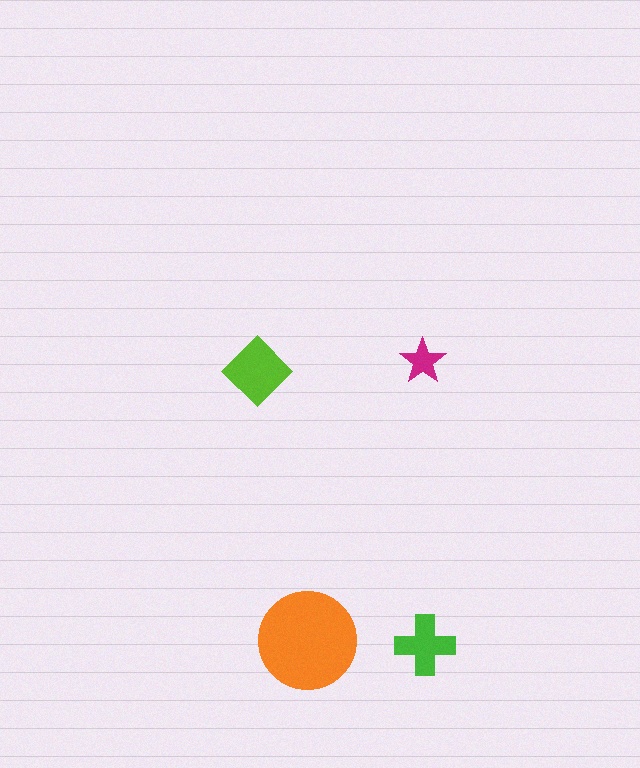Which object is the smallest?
The magenta star.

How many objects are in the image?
There are 4 objects in the image.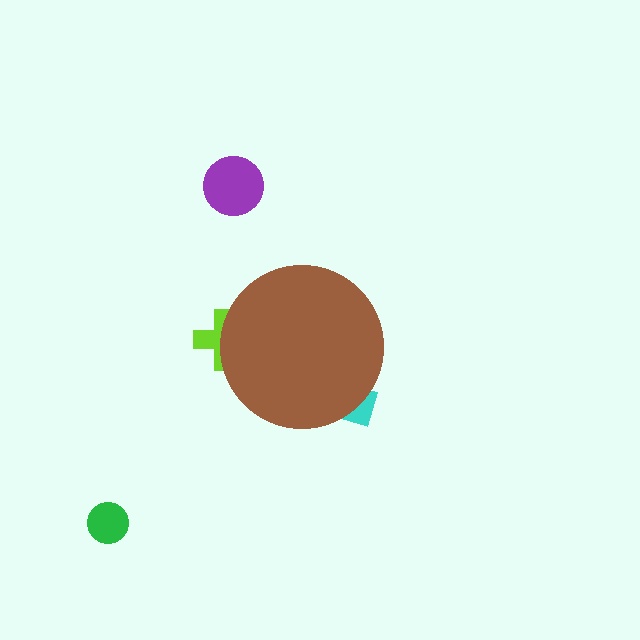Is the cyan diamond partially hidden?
Yes, the cyan diamond is partially hidden behind the brown circle.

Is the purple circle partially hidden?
No, the purple circle is fully visible.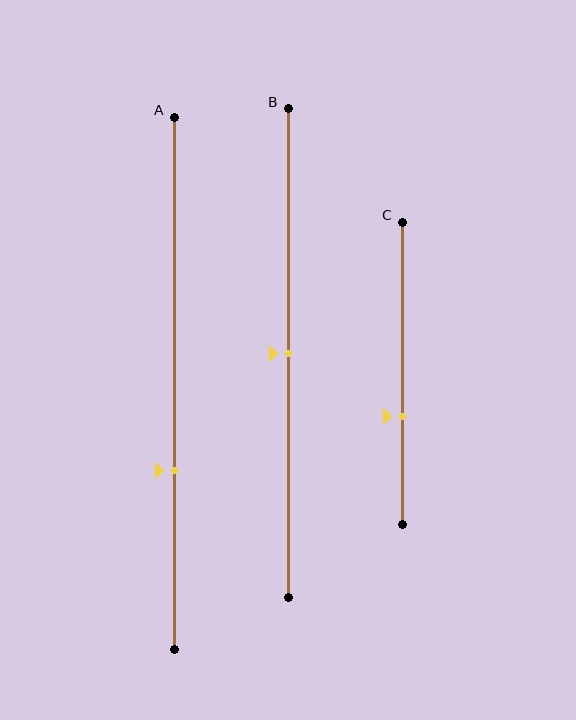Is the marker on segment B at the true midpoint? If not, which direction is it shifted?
Yes, the marker on segment B is at the true midpoint.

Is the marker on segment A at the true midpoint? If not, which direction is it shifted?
No, the marker on segment A is shifted downward by about 16% of the segment length.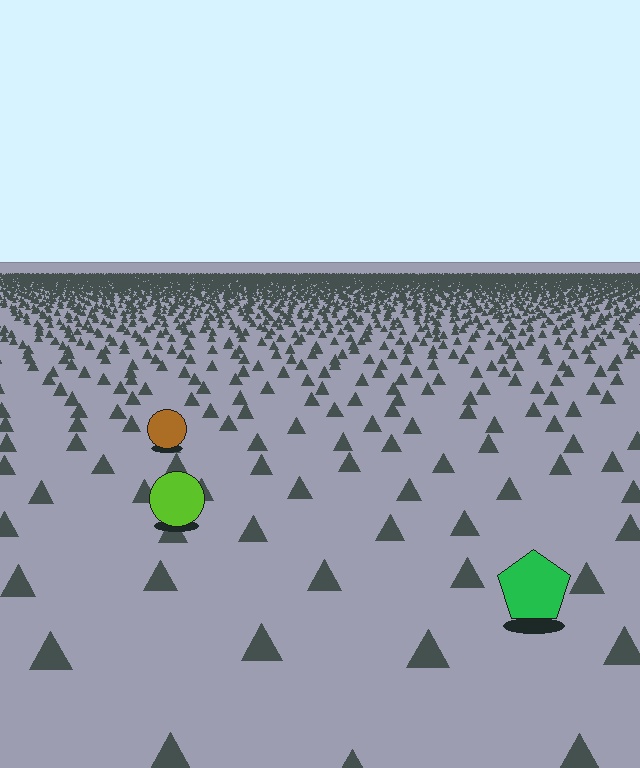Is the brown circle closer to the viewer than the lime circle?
No. The lime circle is closer — you can tell from the texture gradient: the ground texture is coarser near it.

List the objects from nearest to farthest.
From nearest to farthest: the green pentagon, the lime circle, the brown circle.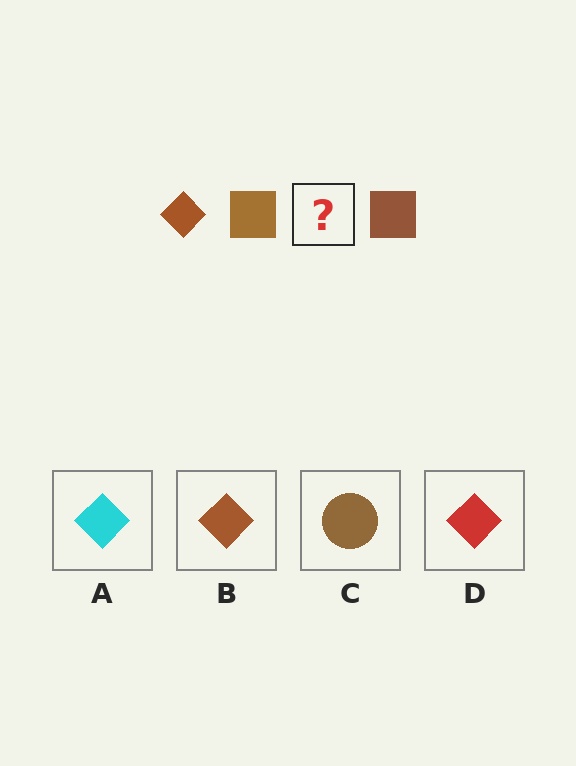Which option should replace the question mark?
Option B.